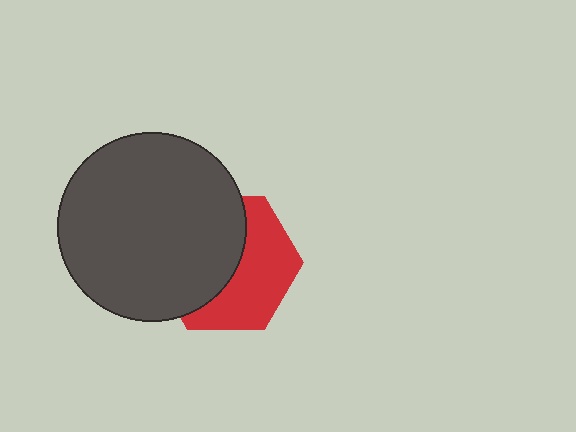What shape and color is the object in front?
The object in front is a dark gray circle.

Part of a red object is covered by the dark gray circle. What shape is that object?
It is a hexagon.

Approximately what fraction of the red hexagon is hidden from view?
Roughly 53% of the red hexagon is hidden behind the dark gray circle.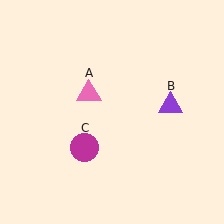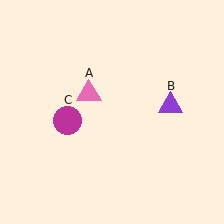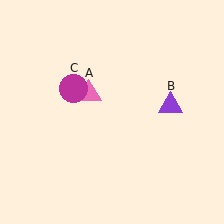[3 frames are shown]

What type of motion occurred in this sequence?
The magenta circle (object C) rotated clockwise around the center of the scene.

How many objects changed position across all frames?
1 object changed position: magenta circle (object C).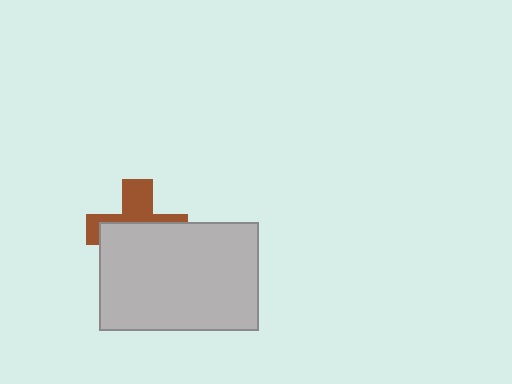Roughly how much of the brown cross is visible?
A small part of it is visible (roughly 41%).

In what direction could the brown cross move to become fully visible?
The brown cross could move up. That would shift it out from behind the light gray rectangle entirely.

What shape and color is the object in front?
The object in front is a light gray rectangle.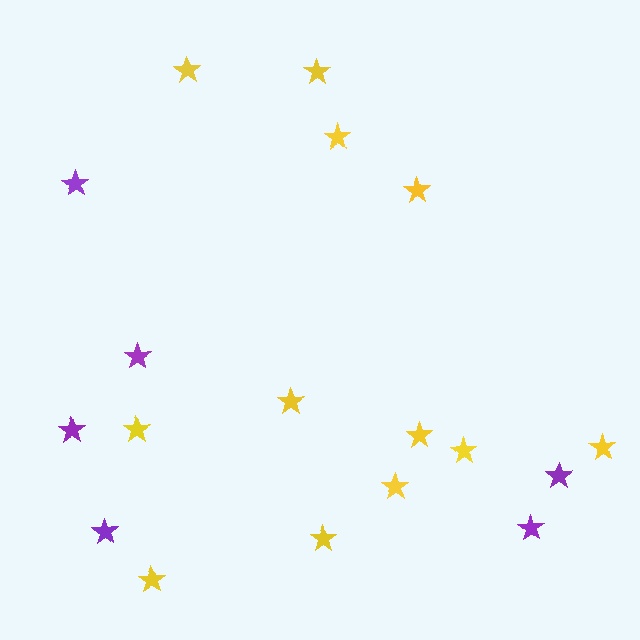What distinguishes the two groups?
There are 2 groups: one group of yellow stars (12) and one group of purple stars (6).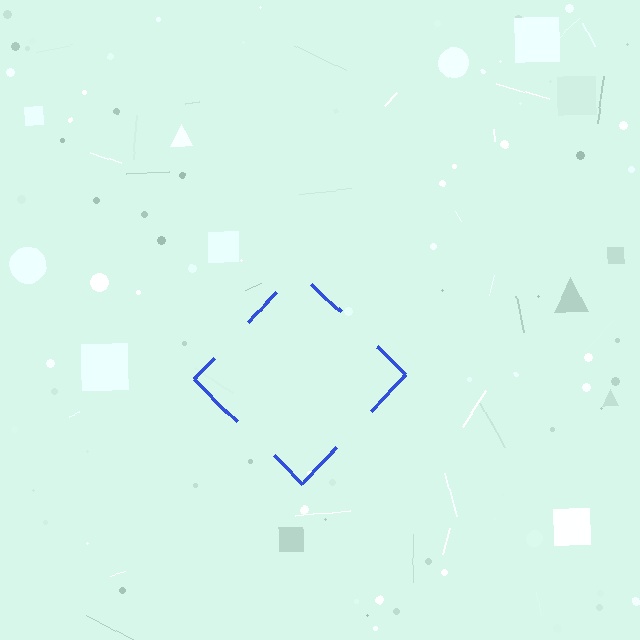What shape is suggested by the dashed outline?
The dashed outline suggests a diamond.